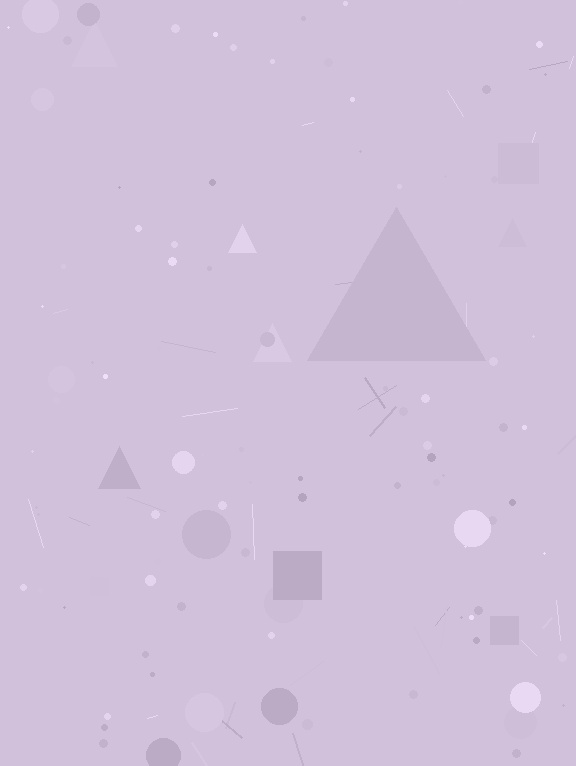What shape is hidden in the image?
A triangle is hidden in the image.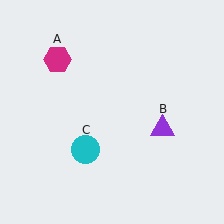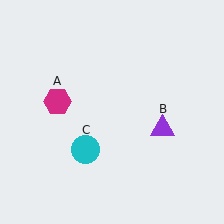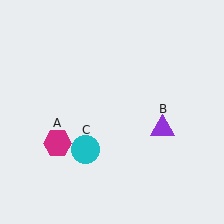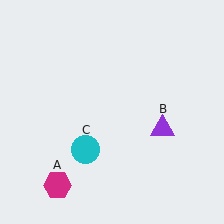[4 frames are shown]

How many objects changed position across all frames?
1 object changed position: magenta hexagon (object A).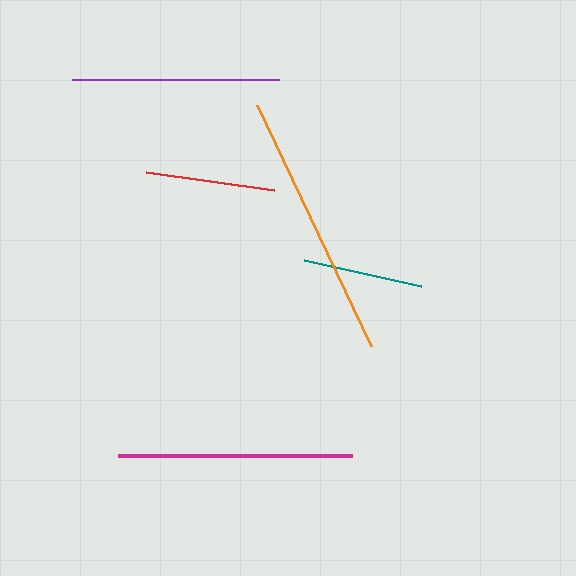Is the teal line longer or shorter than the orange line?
The orange line is longer than the teal line.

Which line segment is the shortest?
The teal line is the shortest at approximately 119 pixels.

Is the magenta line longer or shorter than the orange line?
The orange line is longer than the magenta line.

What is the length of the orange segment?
The orange segment is approximately 267 pixels long.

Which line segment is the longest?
The orange line is the longest at approximately 267 pixels.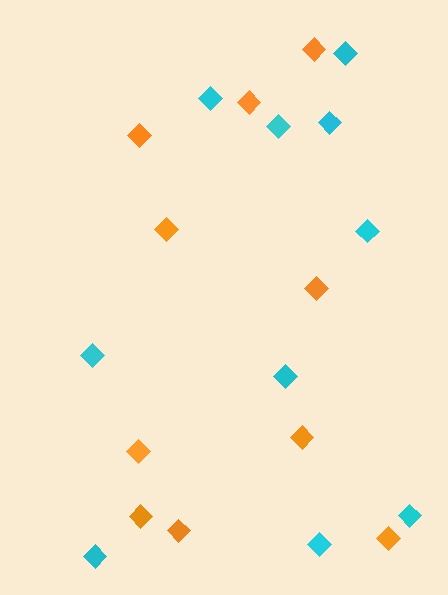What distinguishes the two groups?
There are 2 groups: one group of cyan diamonds (10) and one group of orange diamonds (10).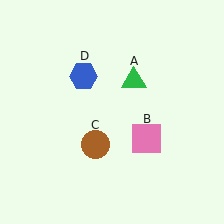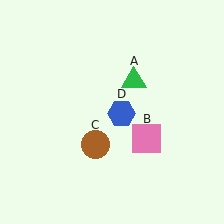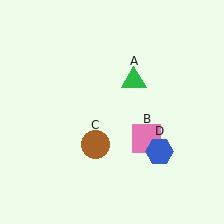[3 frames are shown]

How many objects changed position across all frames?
1 object changed position: blue hexagon (object D).